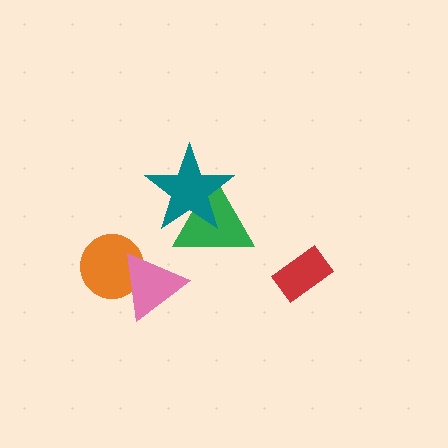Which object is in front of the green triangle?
The teal star is in front of the green triangle.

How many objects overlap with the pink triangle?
1 object overlaps with the pink triangle.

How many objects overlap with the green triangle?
1 object overlaps with the green triangle.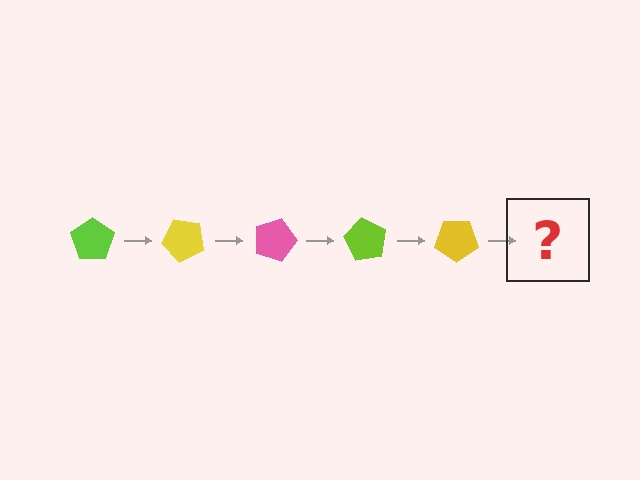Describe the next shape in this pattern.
It should be a pink pentagon, rotated 225 degrees from the start.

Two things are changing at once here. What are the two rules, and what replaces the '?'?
The two rules are that it rotates 45 degrees each step and the color cycles through lime, yellow, and pink. The '?' should be a pink pentagon, rotated 225 degrees from the start.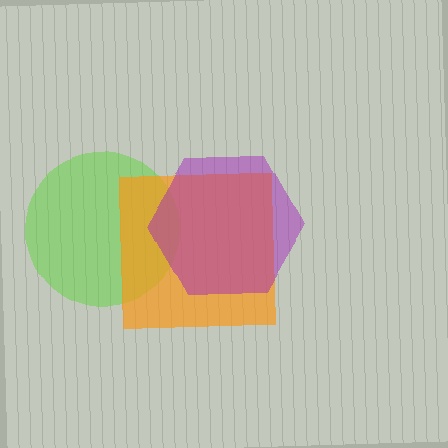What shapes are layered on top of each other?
The layered shapes are: a lime circle, an orange square, a purple hexagon.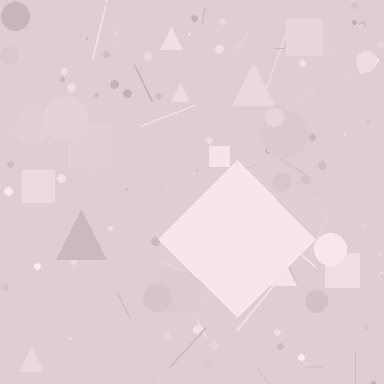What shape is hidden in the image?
A diamond is hidden in the image.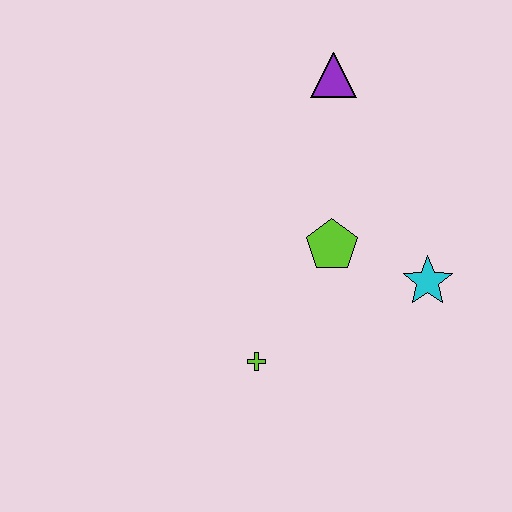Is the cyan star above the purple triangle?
No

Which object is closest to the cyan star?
The lime pentagon is closest to the cyan star.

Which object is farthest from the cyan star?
The purple triangle is farthest from the cyan star.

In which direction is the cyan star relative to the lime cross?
The cyan star is to the right of the lime cross.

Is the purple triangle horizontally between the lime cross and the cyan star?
Yes